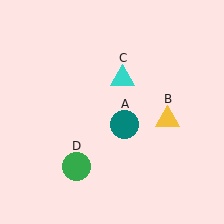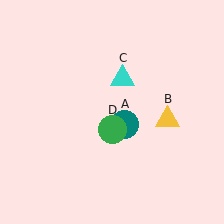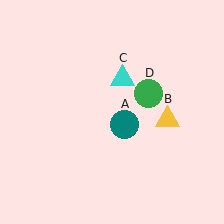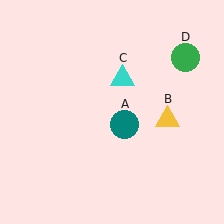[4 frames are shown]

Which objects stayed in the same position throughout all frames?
Teal circle (object A) and yellow triangle (object B) and cyan triangle (object C) remained stationary.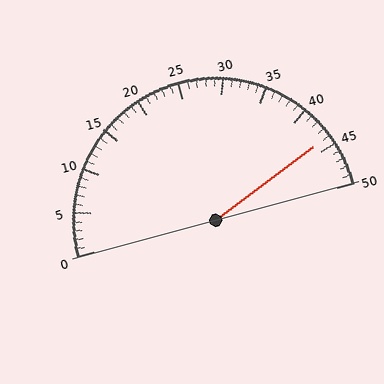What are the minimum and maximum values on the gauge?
The gauge ranges from 0 to 50.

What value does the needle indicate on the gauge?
The needle indicates approximately 44.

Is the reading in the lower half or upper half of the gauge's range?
The reading is in the upper half of the range (0 to 50).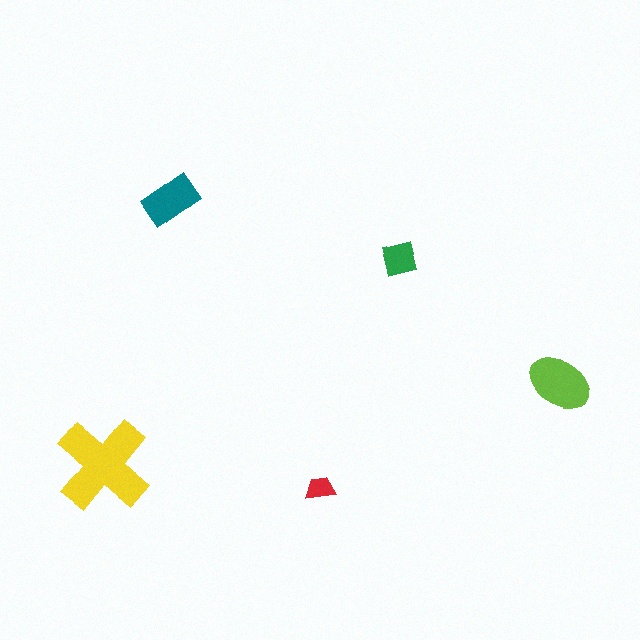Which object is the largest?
The yellow cross.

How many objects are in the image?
There are 5 objects in the image.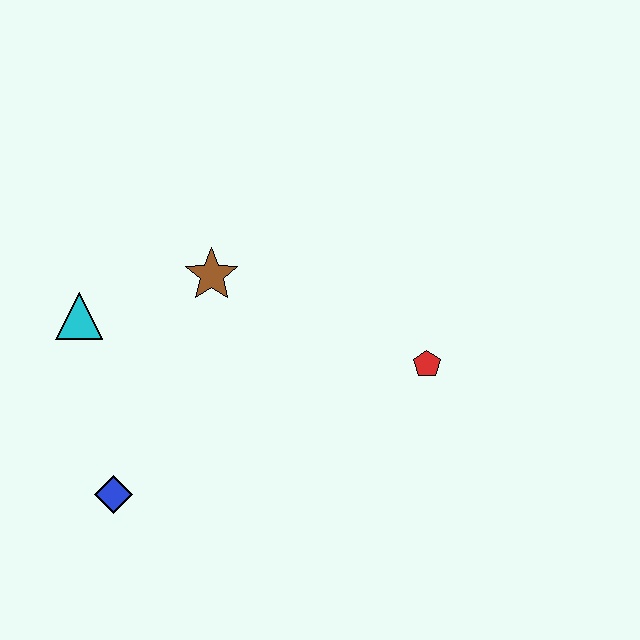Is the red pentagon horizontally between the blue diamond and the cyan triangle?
No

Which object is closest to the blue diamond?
The cyan triangle is closest to the blue diamond.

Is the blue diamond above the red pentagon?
No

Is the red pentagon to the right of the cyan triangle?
Yes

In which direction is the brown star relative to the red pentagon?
The brown star is to the left of the red pentagon.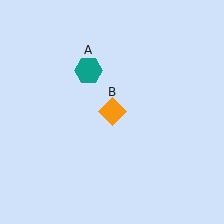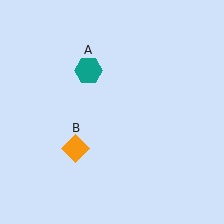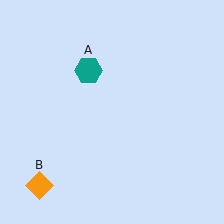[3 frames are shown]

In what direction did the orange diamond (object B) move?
The orange diamond (object B) moved down and to the left.